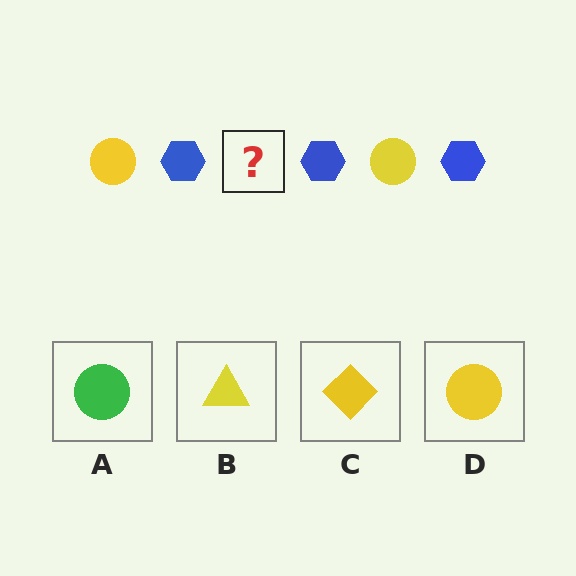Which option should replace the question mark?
Option D.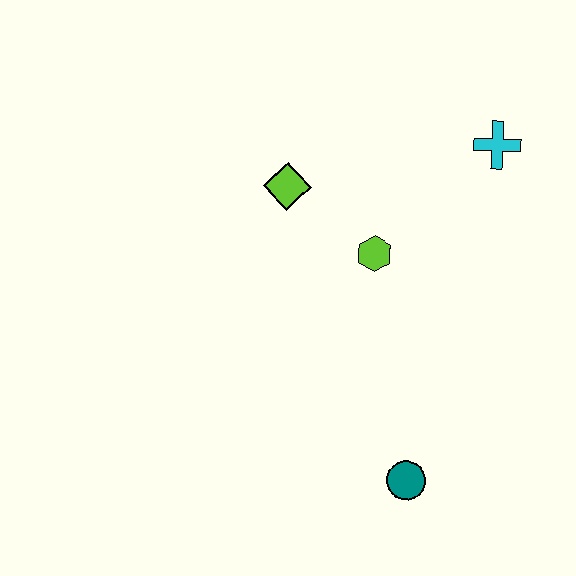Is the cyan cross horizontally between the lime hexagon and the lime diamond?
No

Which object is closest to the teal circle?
The lime hexagon is closest to the teal circle.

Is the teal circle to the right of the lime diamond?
Yes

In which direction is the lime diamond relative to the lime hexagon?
The lime diamond is to the left of the lime hexagon.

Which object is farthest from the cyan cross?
The teal circle is farthest from the cyan cross.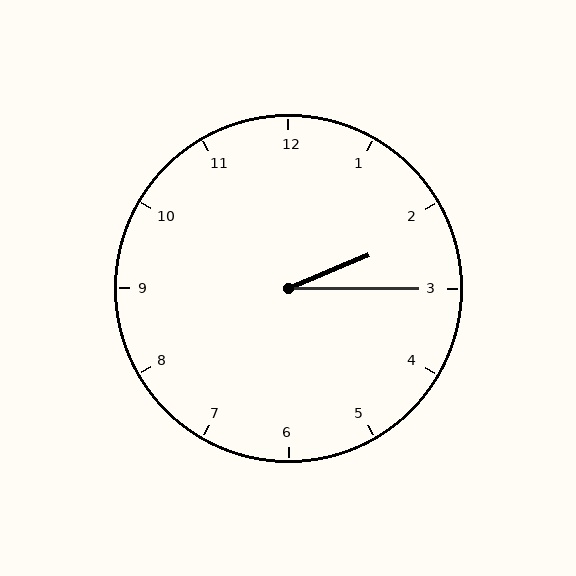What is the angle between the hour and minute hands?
Approximately 22 degrees.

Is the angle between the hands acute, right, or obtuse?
It is acute.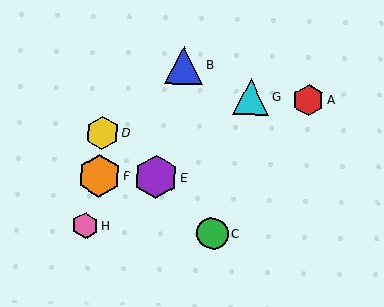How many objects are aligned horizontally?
2 objects (E, F) are aligned horizontally.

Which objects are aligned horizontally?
Objects E, F are aligned horizontally.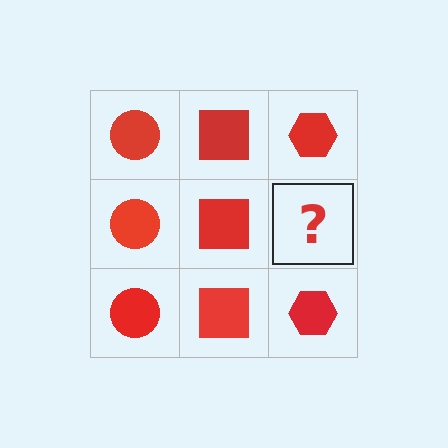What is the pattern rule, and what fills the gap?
The rule is that each column has a consistent shape. The gap should be filled with a red hexagon.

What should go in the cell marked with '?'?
The missing cell should contain a red hexagon.